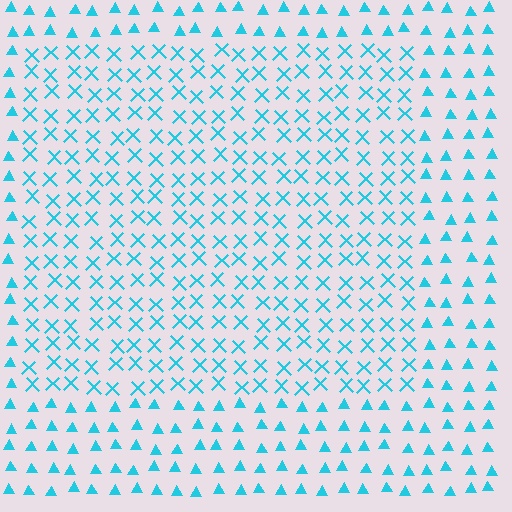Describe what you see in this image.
The image is filled with small cyan elements arranged in a uniform grid. A rectangle-shaped region contains X marks, while the surrounding area contains triangles. The boundary is defined purely by the change in element shape.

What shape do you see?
I see a rectangle.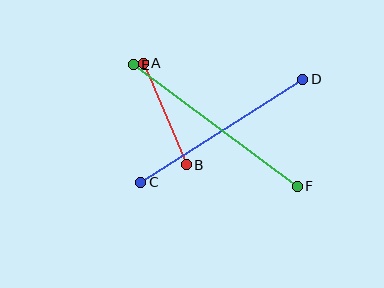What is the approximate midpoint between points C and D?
The midpoint is at approximately (222, 131) pixels.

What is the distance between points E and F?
The distance is approximately 204 pixels.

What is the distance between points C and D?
The distance is approximately 192 pixels.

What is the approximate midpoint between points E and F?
The midpoint is at approximately (215, 125) pixels.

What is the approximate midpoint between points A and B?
The midpoint is at approximately (165, 114) pixels.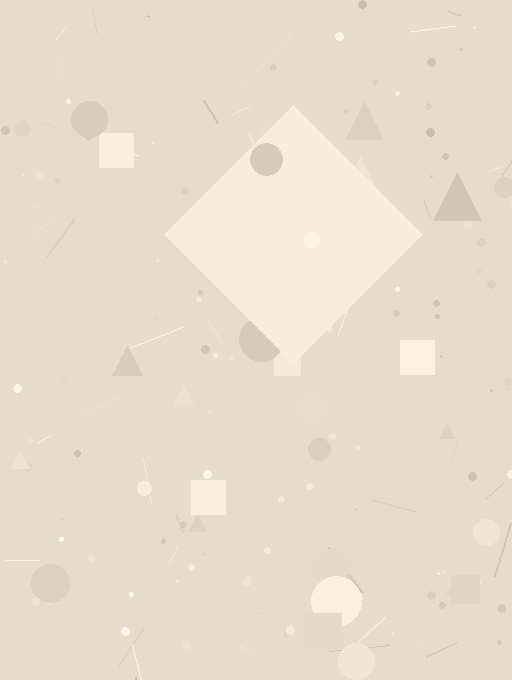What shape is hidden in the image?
A diamond is hidden in the image.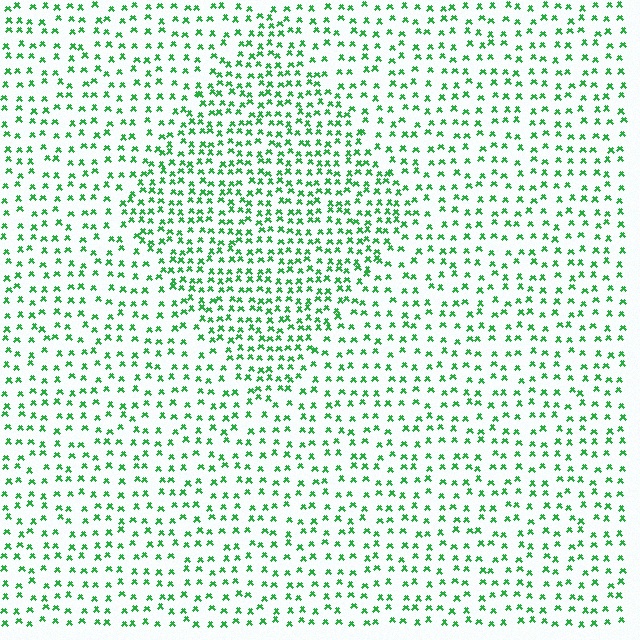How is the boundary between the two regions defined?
The boundary is defined by a change in element density (approximately 1.7x ratio). All elements are the same color, size, and shape.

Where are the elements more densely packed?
The elements are more densely packed inside the diamond boundary.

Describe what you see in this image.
The image contains small green elements arranged at two different densities. A diamond-shaped region is visible where the elements are more densely packed than the surrounding area.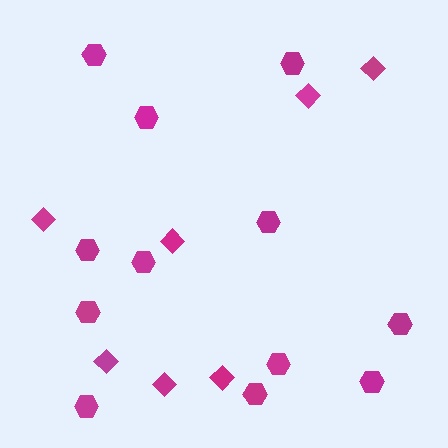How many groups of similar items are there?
There are 2 groups: one group of diamonds (7) and one group of hexagons (12).